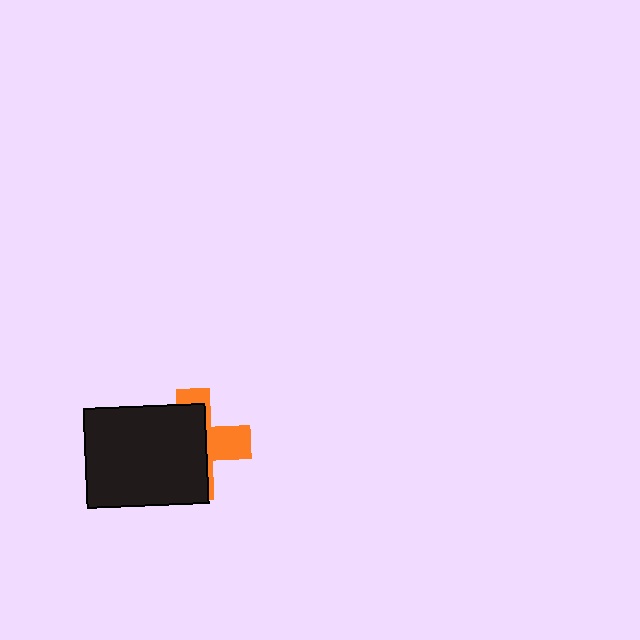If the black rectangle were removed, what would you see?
You would see the complete orange cross.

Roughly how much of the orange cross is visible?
A small part of it is visible (roughly 36%).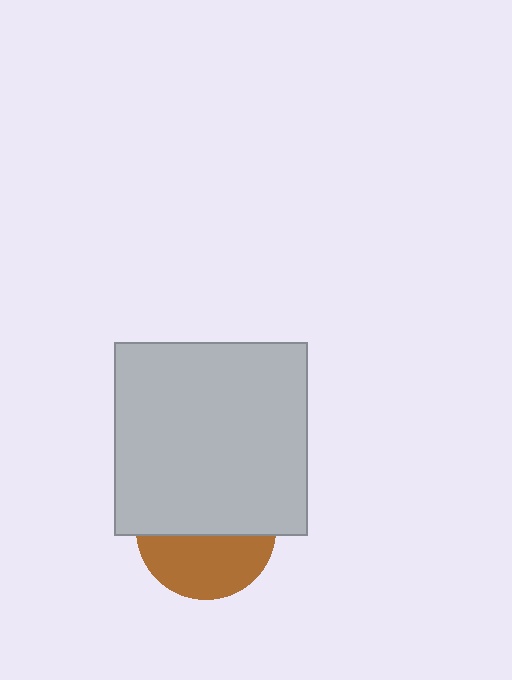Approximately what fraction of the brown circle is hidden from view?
Roughly 55% of the brown circle is hidden behind the light gray square.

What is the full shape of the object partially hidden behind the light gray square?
The partially hidden object is a brown circle.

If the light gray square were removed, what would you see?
You would see the complete brown circle.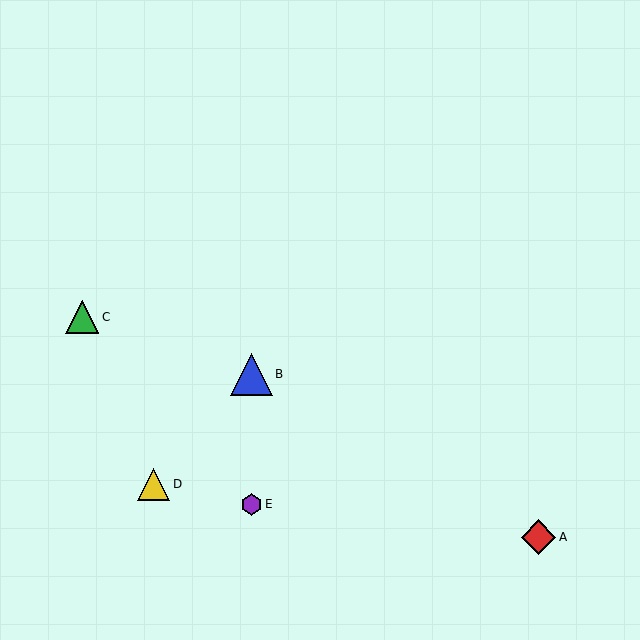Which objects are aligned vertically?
Objects B, E are aligned vertically.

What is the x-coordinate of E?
Object E is at x≈251.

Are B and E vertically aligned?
Yes, both are at x≈251.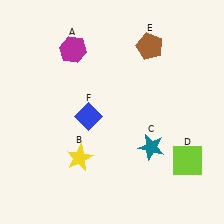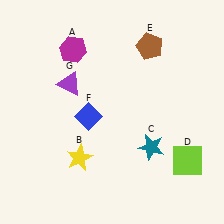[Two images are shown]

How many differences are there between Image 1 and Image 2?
There is 1 difference between the two images.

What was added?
A purple triangle (G) was added in Image 2.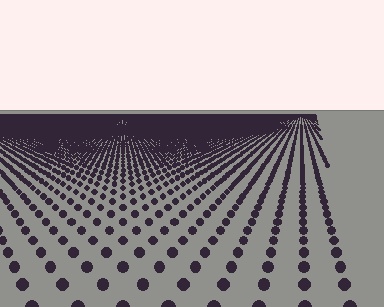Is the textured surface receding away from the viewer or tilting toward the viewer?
The surface is receding away from the viewer. Texture elements get smaller and denser toward the top.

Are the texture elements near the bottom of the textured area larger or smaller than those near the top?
Larger. Near the bottom, elements are closer to the viewer and appear at a bigger on-screen size.